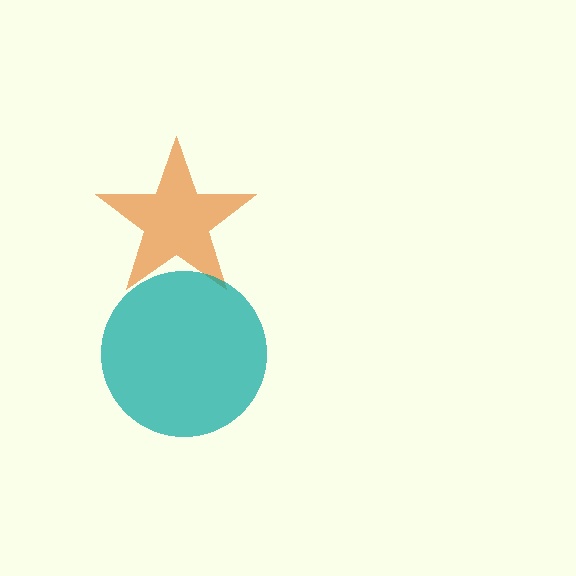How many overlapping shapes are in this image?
There are 2 overlapping shapes in the image.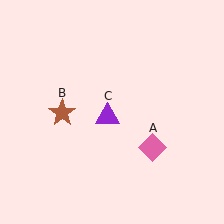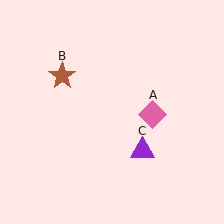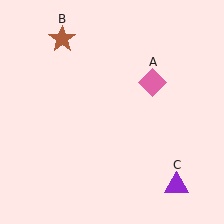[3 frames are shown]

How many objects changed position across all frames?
3 objects changed position: pink diamond (object A), brown star (object B), purple triangle (object C).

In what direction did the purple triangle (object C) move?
The purple triangle (object C) moved down and to the right.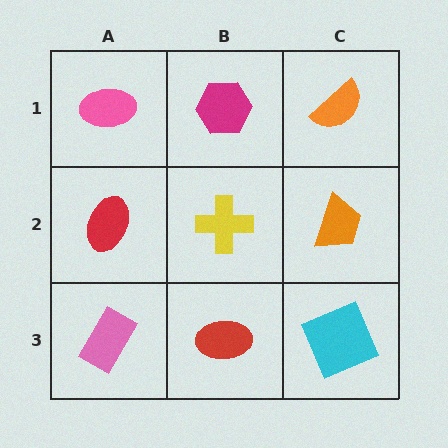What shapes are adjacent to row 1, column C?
An orange trapezoid (row 2, column C), a magenta hexagon (row 1, column B).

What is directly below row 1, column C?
An orange trapezoid.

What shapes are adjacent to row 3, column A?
A red ellipse (row 2, column A), a red ellipse (row 3, column B).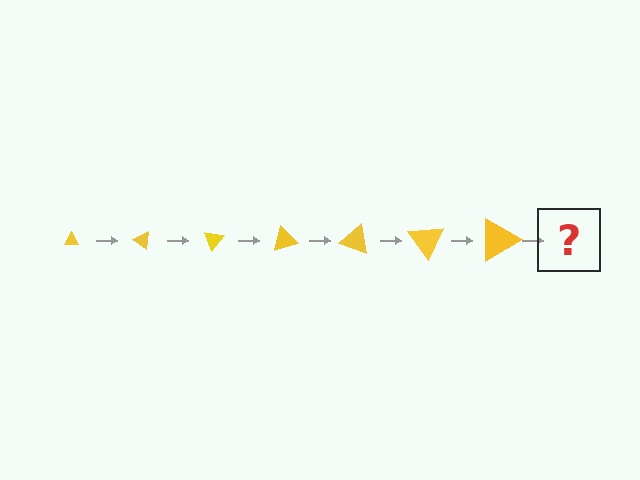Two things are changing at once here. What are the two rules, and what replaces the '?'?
The two rules are that the triangle grows larger each step and it rotates 35 degrees each step. The '?' should be a triangle, larger than the previous one and rotated 245 degrees from the start.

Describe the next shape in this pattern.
It should be a triangle, larger than the previous one and rotated 245 degrees from the start.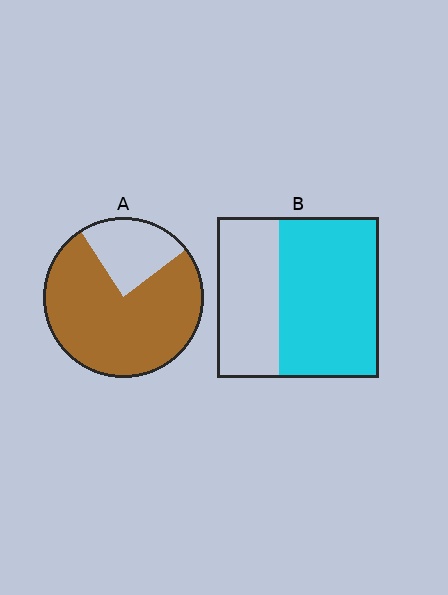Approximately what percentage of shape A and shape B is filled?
A is approximately 75% and B is approximately 60%.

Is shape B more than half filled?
Yes.